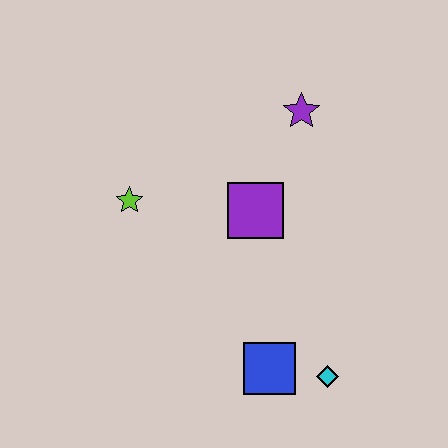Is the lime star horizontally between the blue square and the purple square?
No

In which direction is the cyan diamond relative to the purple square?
The cyan diamond is below the purple square.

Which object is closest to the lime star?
The purple square is closest to the lime star.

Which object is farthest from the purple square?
The cyan diamond is farthest from the purple square.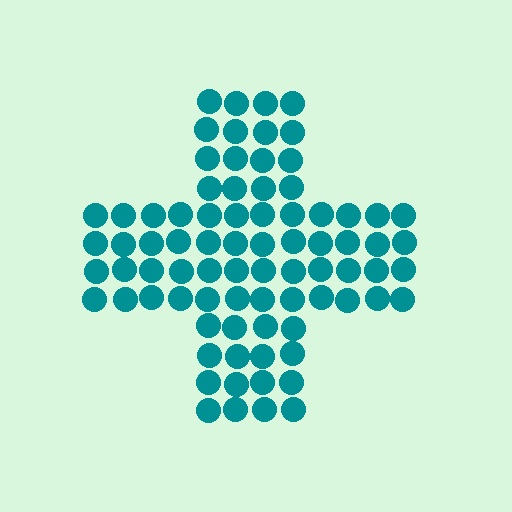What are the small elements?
The small elements are circles.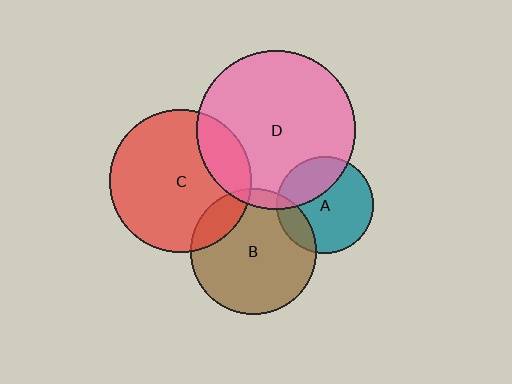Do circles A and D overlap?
Yes.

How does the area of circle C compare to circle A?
Approximately 2.2 times.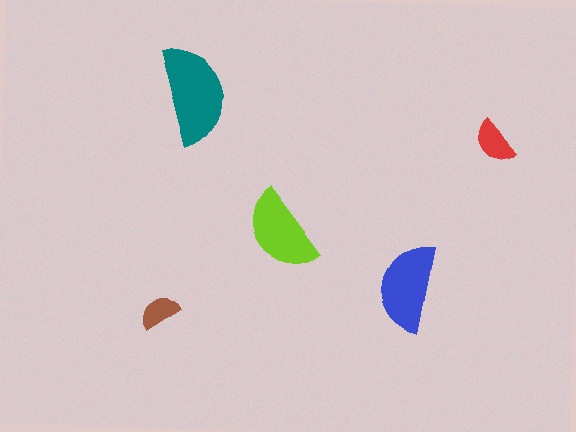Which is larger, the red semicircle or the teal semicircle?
The teal one.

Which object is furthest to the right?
The red semicircle is rightmost.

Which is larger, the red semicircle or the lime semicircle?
The lime one.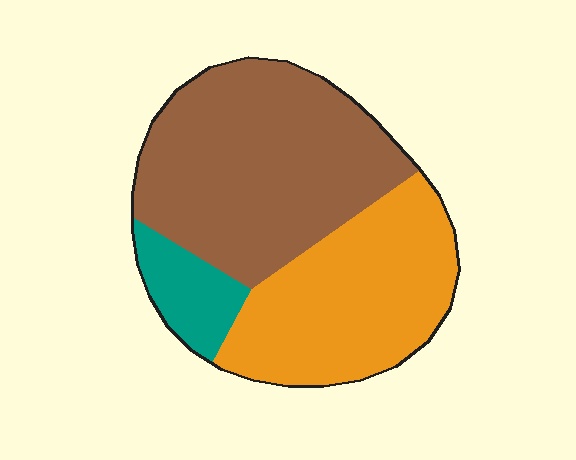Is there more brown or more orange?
Brown.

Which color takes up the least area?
Teal, at roughly 10%.